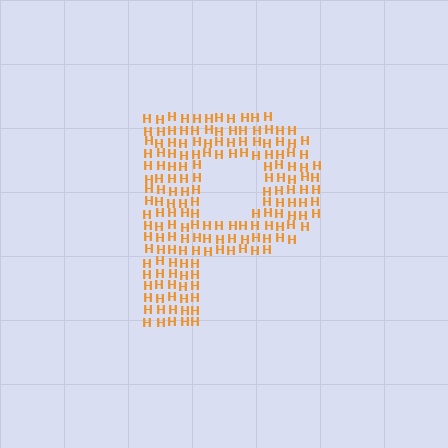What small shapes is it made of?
It is made of small letter H's.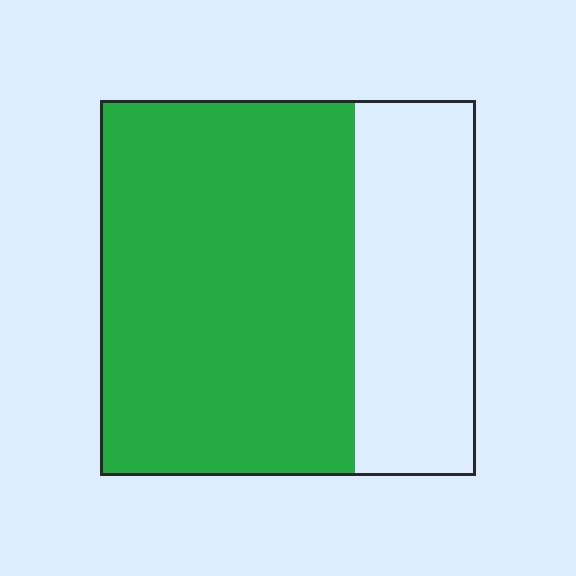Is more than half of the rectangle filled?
Yes.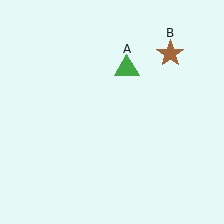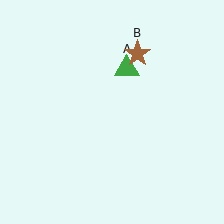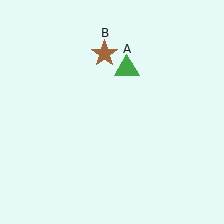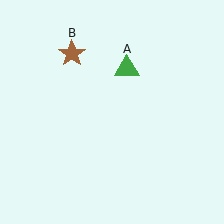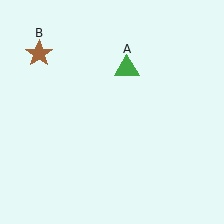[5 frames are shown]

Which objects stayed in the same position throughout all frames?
Green triangle (object A) remained stationary.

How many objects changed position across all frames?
1 object changed position: brown star (object B).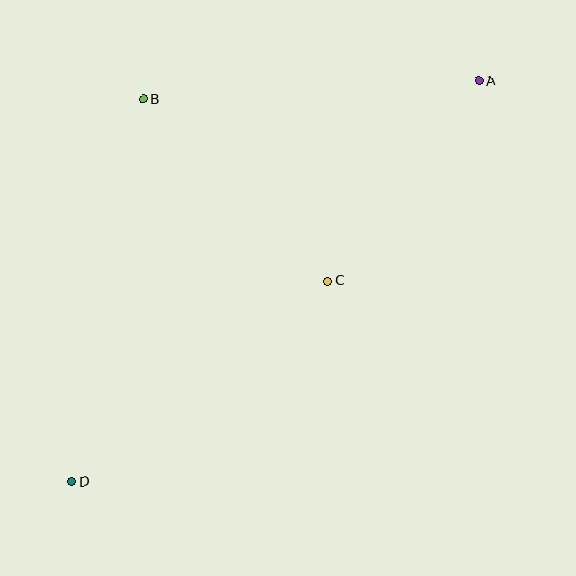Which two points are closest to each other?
Points A and C are closest to each other.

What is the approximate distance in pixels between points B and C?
The distance between B and C is approximately 259 pixels.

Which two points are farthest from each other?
Points A and D are farthest from each other.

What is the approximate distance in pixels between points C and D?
The distance between C and D is approximately 325 pixels.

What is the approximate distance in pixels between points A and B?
The distance between A and B is approximately 336 pixels.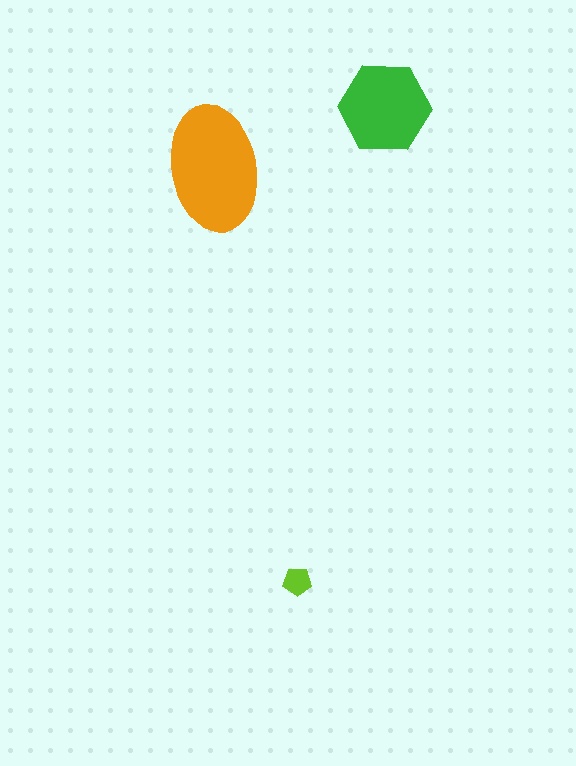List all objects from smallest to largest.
The lime pentagon, the green hexagon, the orange ellipse.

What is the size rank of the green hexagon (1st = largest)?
2nd.